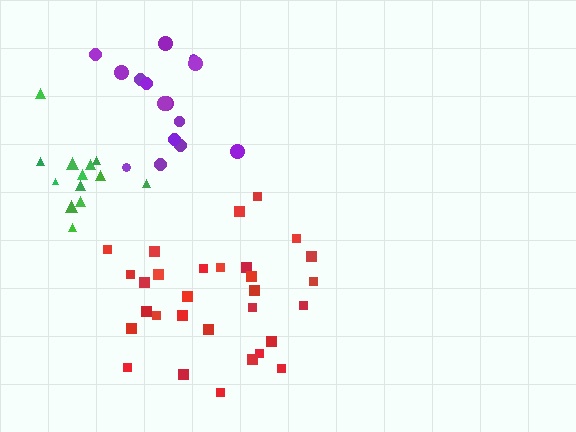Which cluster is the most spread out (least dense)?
Red.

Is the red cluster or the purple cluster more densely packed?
Purple.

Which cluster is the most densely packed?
Green.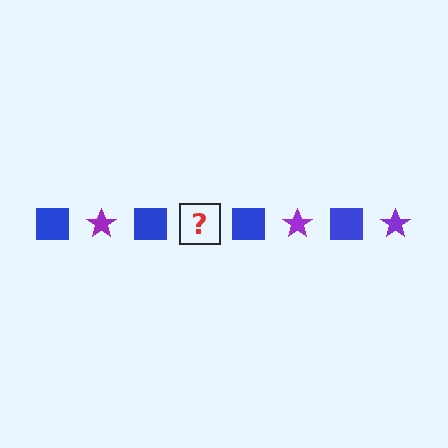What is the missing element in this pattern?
The missing element is a purple star.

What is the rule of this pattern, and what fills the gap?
The rule is that the pattern alternates between blue square and purple star. The gap should be filled with a purple star.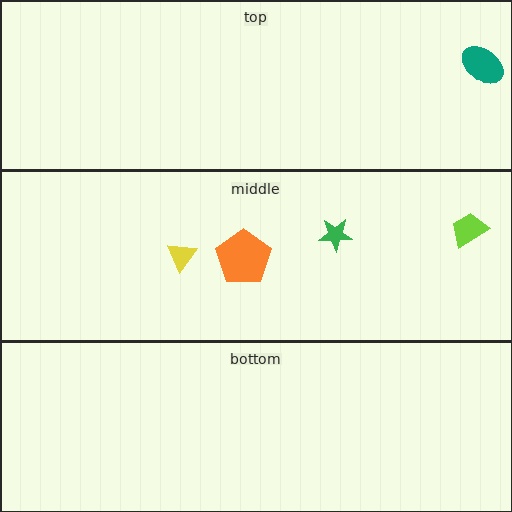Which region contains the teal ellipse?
The top region.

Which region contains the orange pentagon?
The middle region.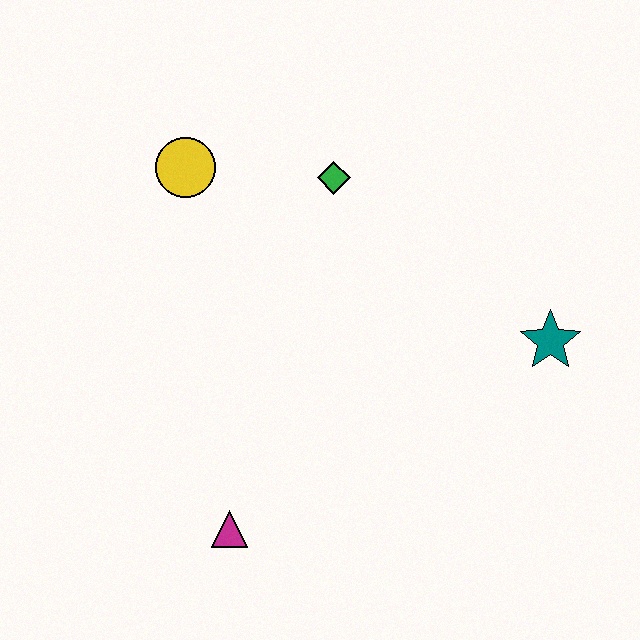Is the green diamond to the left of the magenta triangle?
No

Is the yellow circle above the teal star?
Yes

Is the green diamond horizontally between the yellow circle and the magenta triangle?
No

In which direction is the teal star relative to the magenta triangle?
The teal star is to the right of the magenta triangle.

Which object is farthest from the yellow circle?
The teal star is farthest from the yellow circle.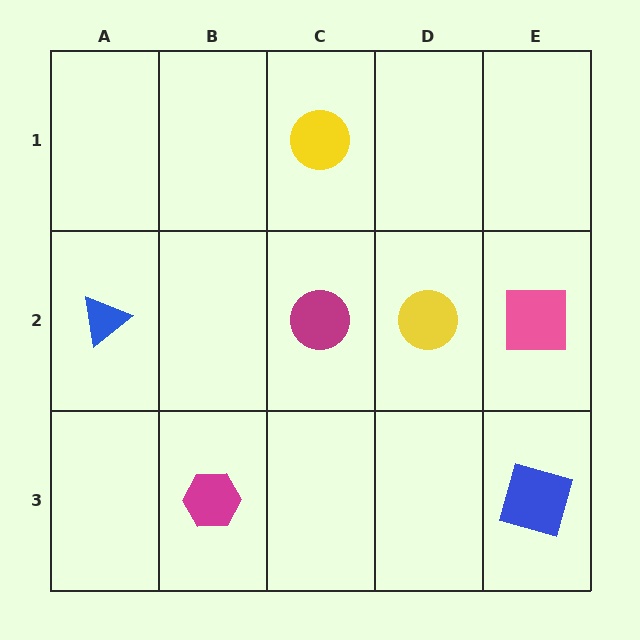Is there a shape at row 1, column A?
No, that cell is empty.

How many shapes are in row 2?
4 shapes.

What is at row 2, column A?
A blue triangle.